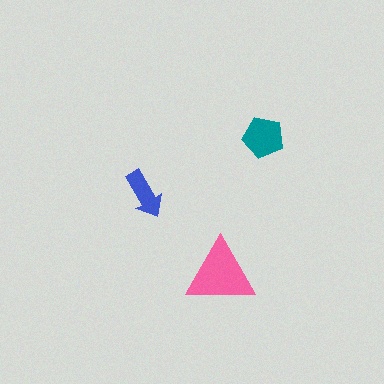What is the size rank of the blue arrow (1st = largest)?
3rd.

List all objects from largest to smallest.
The pink triangle, the teal pentagon, the blue arrow.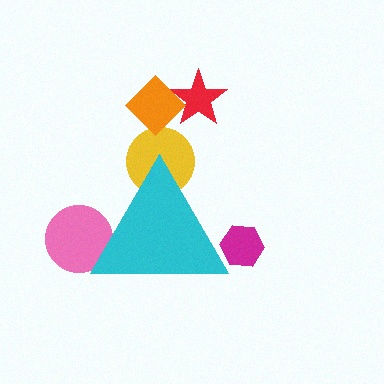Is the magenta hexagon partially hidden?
Yes, the magenta hexagon is partially hidden behind the cyan triangle.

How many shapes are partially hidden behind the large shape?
3 shapes are partially hidden.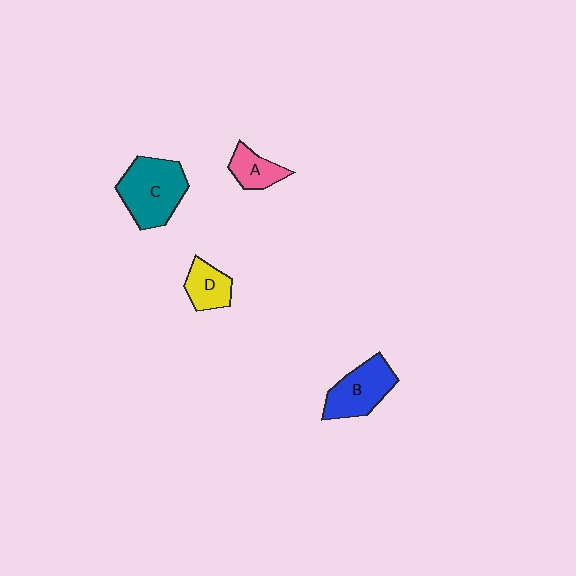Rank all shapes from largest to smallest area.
From largest to smallest: C (teal), B (blue), D (yellow), A (pink).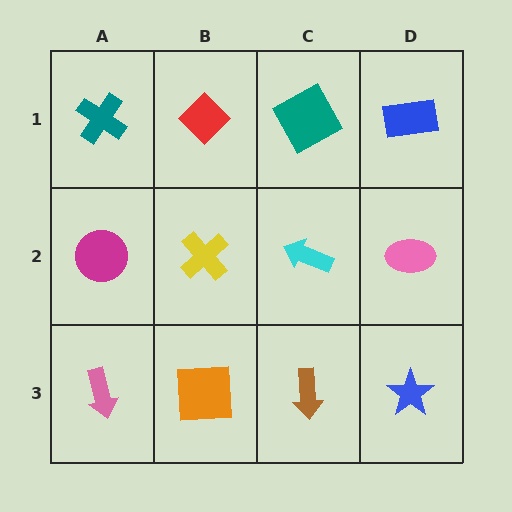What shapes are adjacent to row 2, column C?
A teal square (row 1, column C), a brown arrow (row 3, column C), a yellow cross (row 2, column B), a pink ellipse (row 2, column D).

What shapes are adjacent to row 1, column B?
A yellow cross (row 2, column B), a teal cross (row 1, column A), a teal square (row 1, column C).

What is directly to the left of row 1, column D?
A teal square.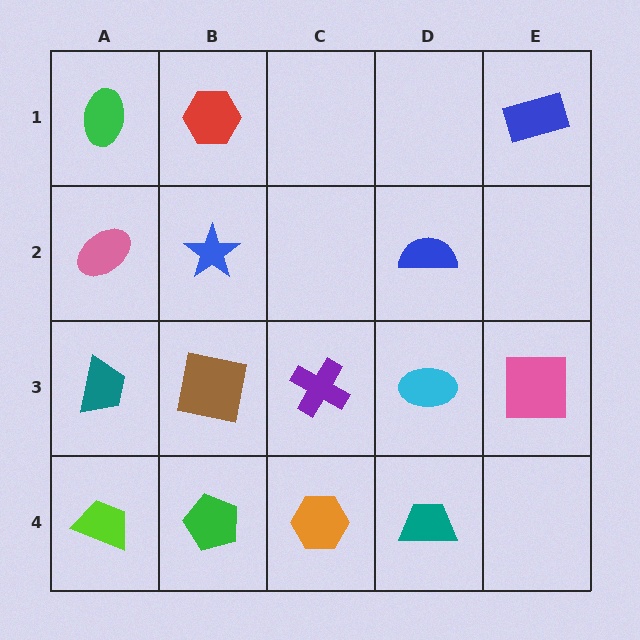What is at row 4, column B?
A green pentagon.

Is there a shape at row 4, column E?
No, that cell is empty.